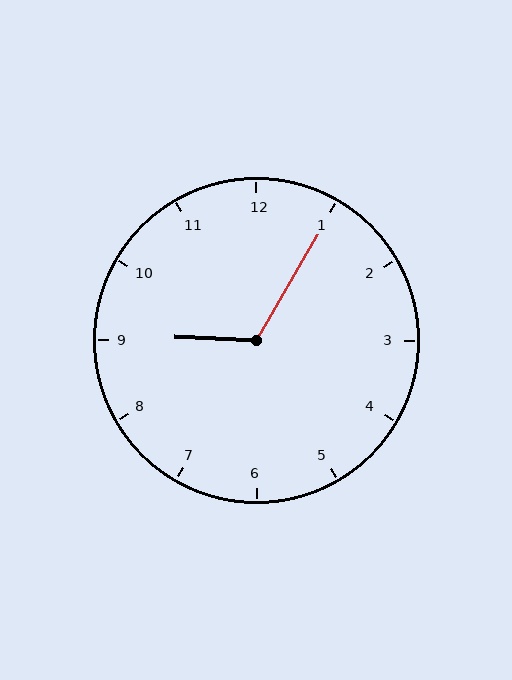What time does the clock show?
9:05.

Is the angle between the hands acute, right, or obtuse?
It is obtuse.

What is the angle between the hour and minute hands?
Approximately 118 degrees.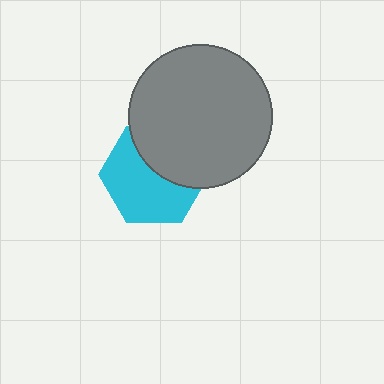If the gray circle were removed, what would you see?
You would see the complete cyan hexagon.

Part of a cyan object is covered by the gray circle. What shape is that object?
It is a hexagon.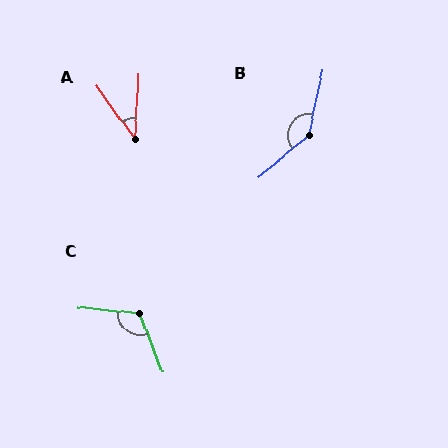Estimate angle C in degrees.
Approximately 117 degrees.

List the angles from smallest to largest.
A (40°), C (117°), B (142°).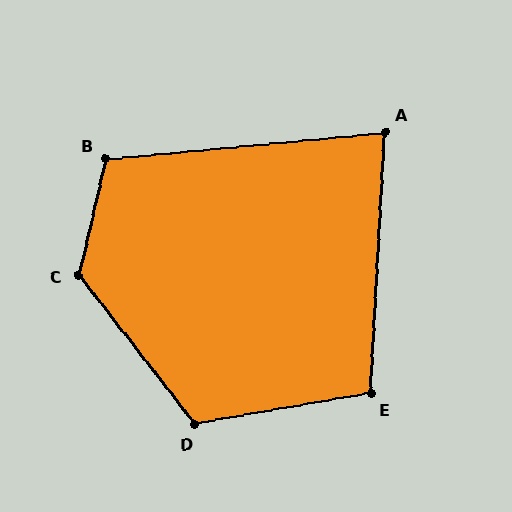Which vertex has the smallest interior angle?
A, at approximately 81 degrees.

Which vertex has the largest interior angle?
C, at approximately 129 degrees.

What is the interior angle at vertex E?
Approximately 103 degrees (obtuse).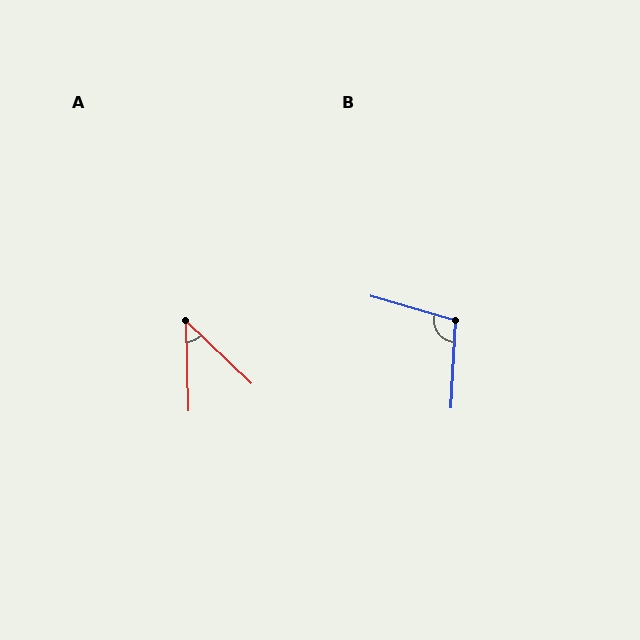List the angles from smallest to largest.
A (45°), B (103°).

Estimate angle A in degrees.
Approximately 45 degrees.